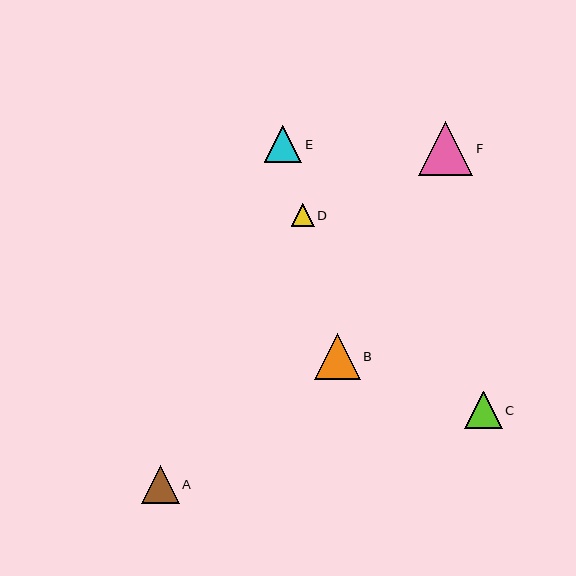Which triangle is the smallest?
Triangle D is the smallest with a size of approximately 23 pixels.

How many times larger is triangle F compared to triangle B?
Triangle F is approximately 1.2 times the size of triangle B.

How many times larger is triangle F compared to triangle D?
Triangle F is approximately 2.4 times the size of triangle D.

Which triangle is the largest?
Triangle F is the largest with a size of approximately 55 pixels.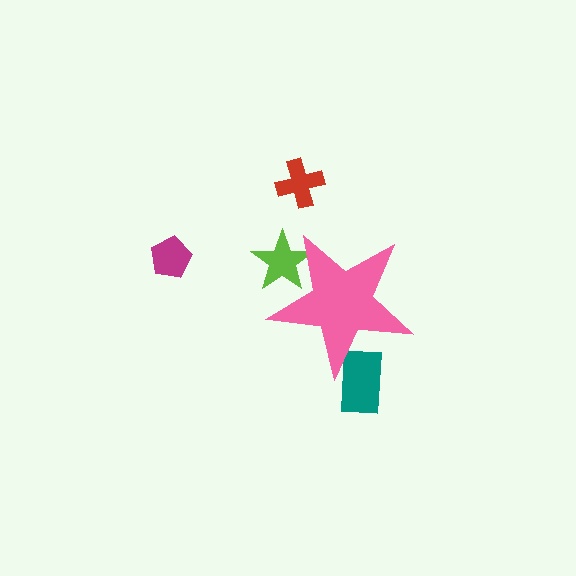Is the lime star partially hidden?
Yes, the lime star is partially hidden behind the pink star.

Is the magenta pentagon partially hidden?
No, the magenta pentagon is fully visible.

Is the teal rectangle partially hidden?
Yes, the teal rectangle is partially hidden behind the pink star.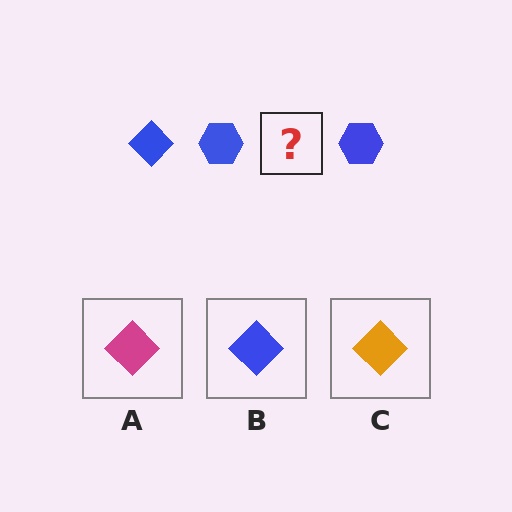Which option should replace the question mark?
Option B.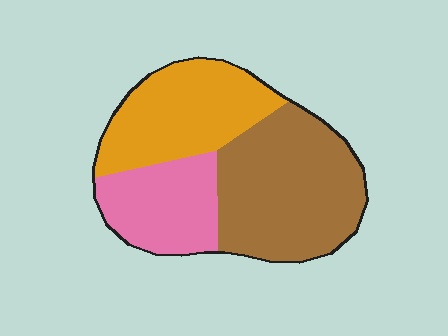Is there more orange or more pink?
Orange.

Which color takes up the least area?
Pink, at roughly 25%.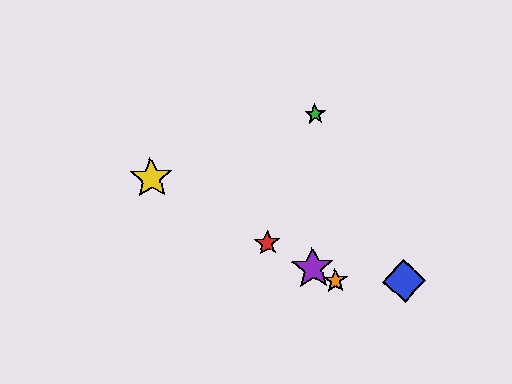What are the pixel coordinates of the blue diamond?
The blue diamond is at (404, 281).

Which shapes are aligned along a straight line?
The red star, the yellow star, the purple star, the orange star are aligned along a straight line.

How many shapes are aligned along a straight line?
4 shapes (the red star, the yellow star, the purple star, the orange star) are aligned along a straight line.